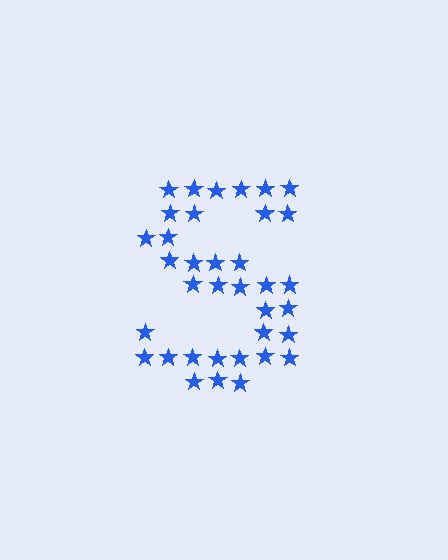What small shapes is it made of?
It is made of small stars.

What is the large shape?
The large shape is the letter S.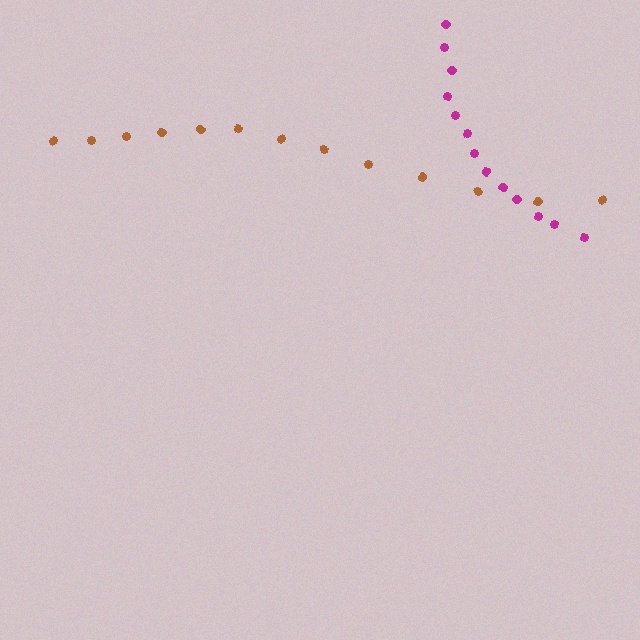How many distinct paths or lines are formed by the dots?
There are 2 distinct paths.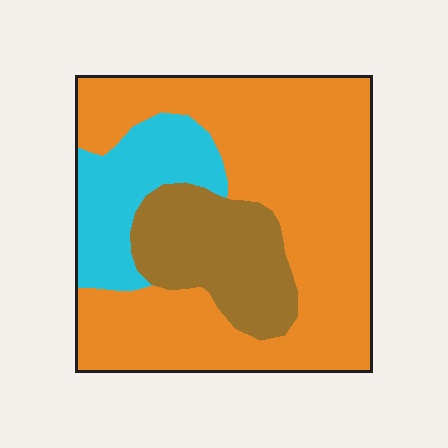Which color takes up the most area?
Orange, at roughly 65%.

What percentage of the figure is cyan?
Cyan covers about 15% of the figure.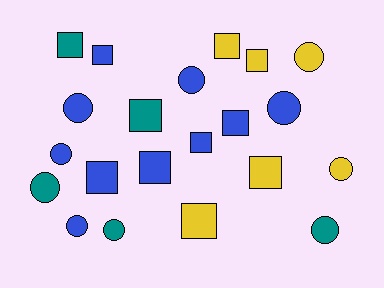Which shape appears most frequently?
Square, with 11 objects.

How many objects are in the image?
There are 21 objects.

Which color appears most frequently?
Blue, with 10 objects.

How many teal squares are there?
There are 2 teal squares.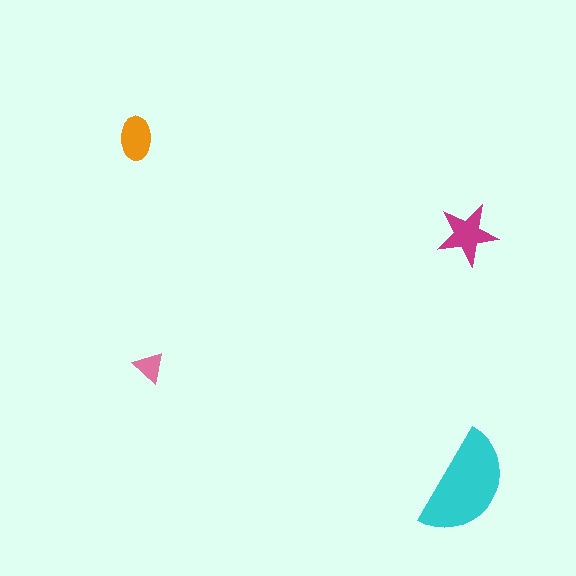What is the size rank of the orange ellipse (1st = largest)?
3rd.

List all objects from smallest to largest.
The pink triangle, the orange ellipse, the magenta star, the cyan semicircle.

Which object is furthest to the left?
The orange ellipse is leftmost.